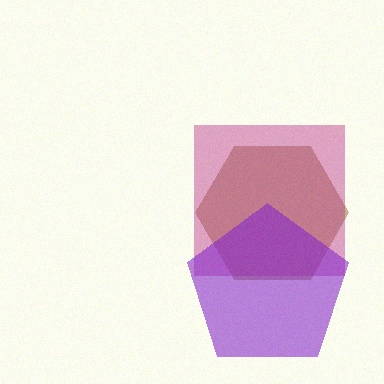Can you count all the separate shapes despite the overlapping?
Yes, there are 3 separate shapes.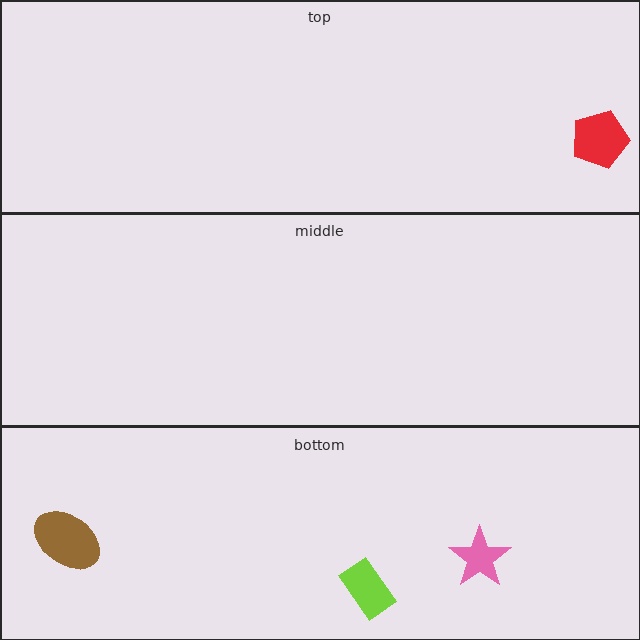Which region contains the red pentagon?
The top region.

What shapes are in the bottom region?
The brown ellipse, the pink star, the lime rectangle.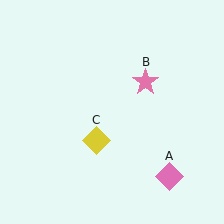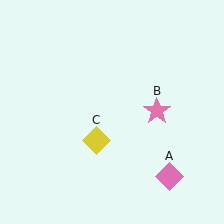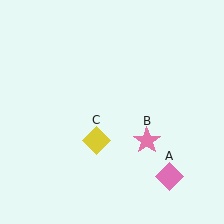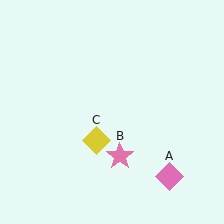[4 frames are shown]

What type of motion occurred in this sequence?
The pink star (object B) rotated clockwise around the center of the scene.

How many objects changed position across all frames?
1 object changed position: pink star (object B).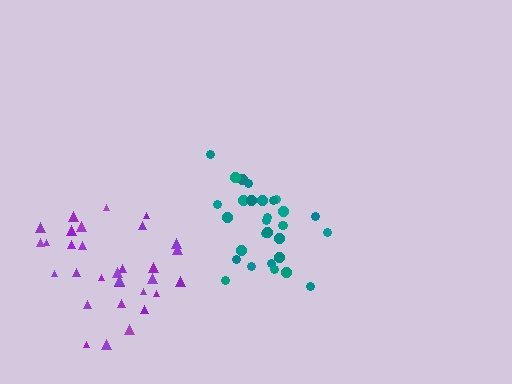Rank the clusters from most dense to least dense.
teal, purple.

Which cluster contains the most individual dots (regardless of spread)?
Purple (31).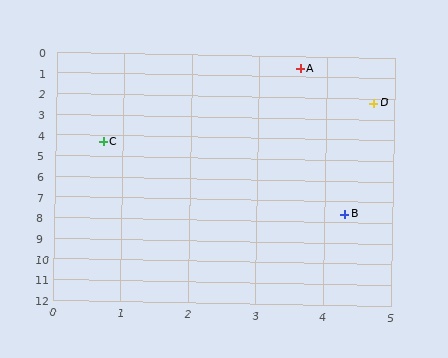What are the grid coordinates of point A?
Point A is at approximately (3.6, 0.6).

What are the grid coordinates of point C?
Point C is at approximately (0.7, 4.3).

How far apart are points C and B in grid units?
Points C and B are about 4.9 grid units apart.